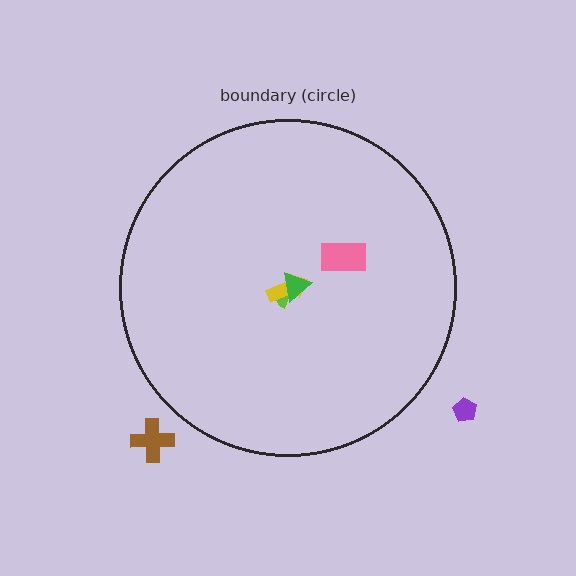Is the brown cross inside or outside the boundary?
Outside.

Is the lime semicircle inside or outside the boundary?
Inside.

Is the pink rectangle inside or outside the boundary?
Inside.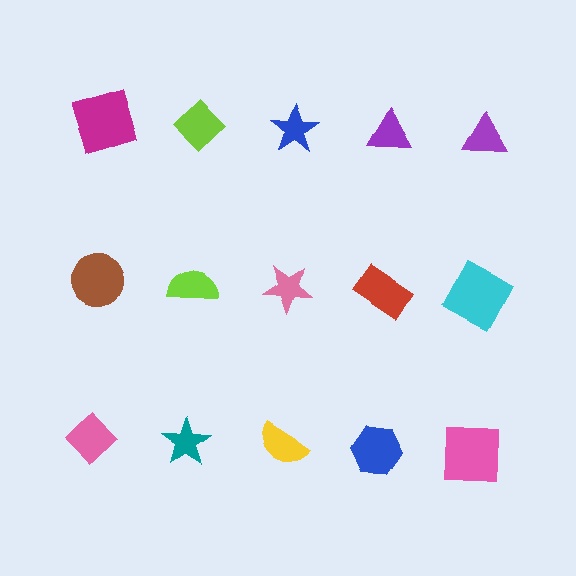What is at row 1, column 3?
A blue star.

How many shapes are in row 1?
5 shapes.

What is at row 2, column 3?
A pink star.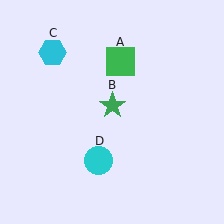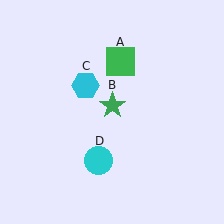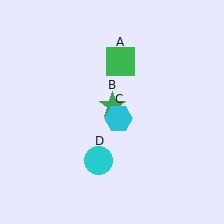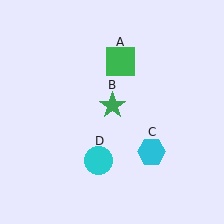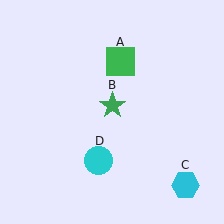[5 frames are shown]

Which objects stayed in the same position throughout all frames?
Green square (object A) and green star (object B) and cyan circle (object D) remained stationary.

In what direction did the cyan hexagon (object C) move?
The cyan hexagon (object C) moved down and to the right.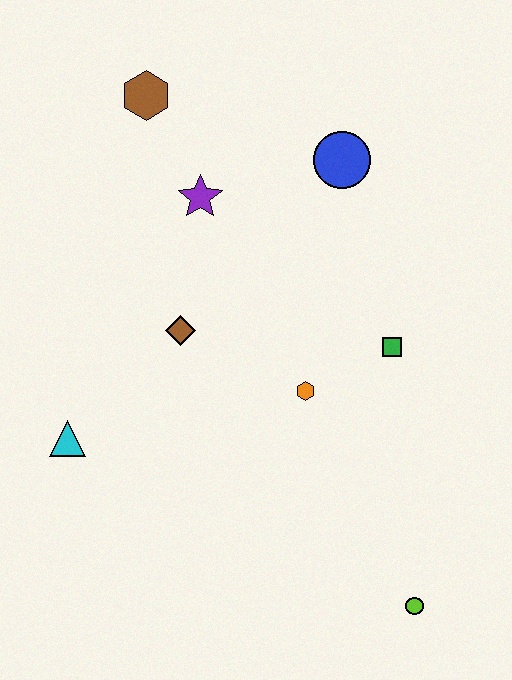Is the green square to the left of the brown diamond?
No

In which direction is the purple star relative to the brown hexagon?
The purple star is below the brown hexagon.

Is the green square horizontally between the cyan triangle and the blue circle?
No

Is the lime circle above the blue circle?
No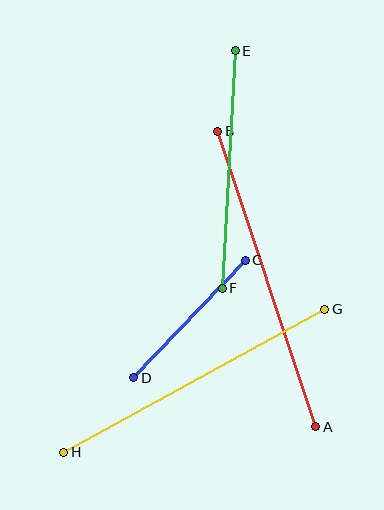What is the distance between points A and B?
The distance is approximately 311 pixels.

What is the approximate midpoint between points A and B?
The midpoint is at approximately (267, 279) pixels.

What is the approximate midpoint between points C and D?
The midpoint is at approximately (189, 319) pixels.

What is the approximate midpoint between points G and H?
The midpoint is at approximately (194, 381) pixels.